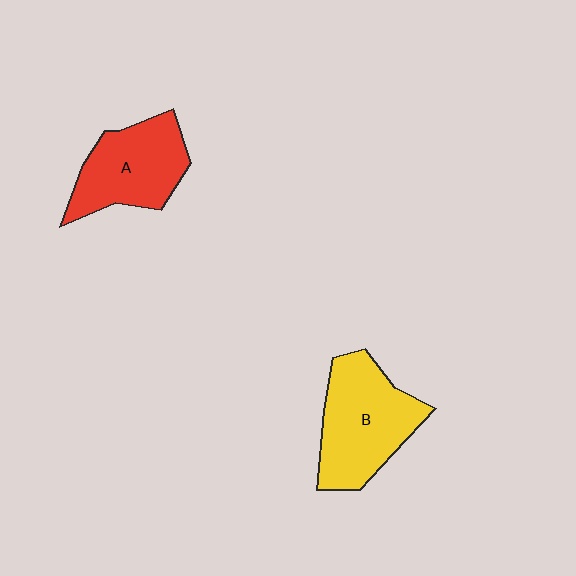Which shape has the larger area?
Shape B (yellow).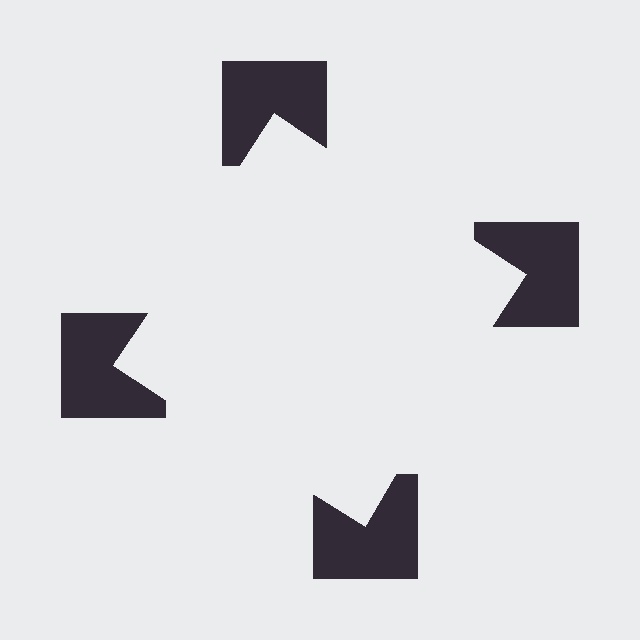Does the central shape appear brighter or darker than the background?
It typically appears slightly brighter than the background, even though no actual brightness change is drawn.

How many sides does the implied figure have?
4 sides.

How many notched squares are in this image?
There are 4 — one at each vertex of the illusory square.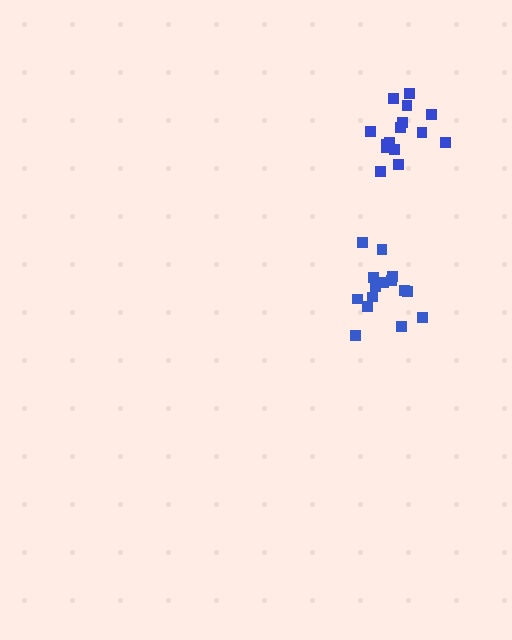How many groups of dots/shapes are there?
There are 2 groups.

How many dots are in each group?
Group 1: 15 dots, Group 2: 15 dots (30 total).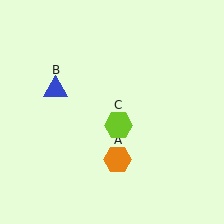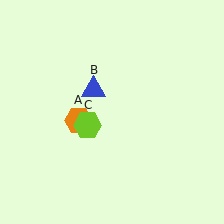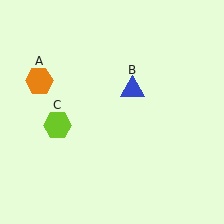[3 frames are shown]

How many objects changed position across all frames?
3 objects changed position: orange hexagon (object A), blue triangle (object B), lime hexagon (object C).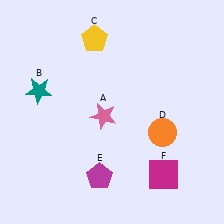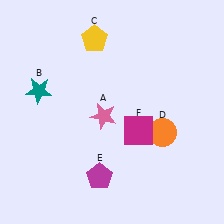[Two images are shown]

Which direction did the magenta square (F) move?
The magenta square (F) moved up.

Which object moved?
The magenta square (F) moved up.